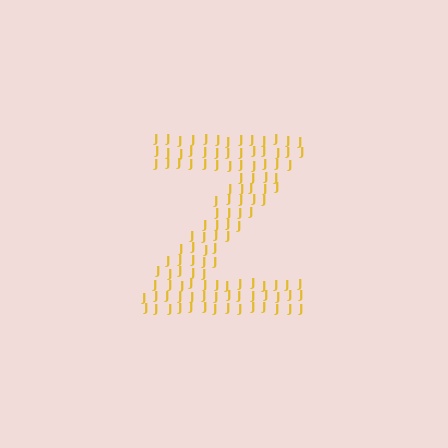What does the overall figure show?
The overall figure shows the letter Z.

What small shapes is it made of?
It is made of small letter J's.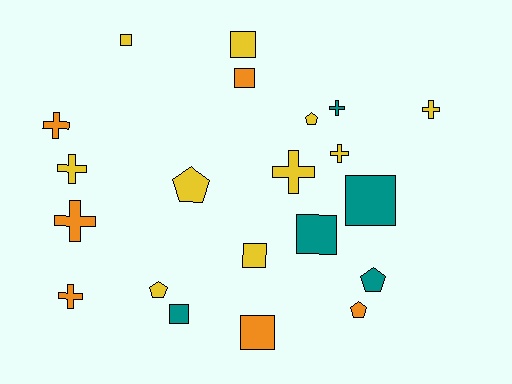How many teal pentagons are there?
There is 1 teal pentagon.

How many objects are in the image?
There are 21 objects.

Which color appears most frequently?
Yellow, with 10 objects.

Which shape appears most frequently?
Square, with 8 objects.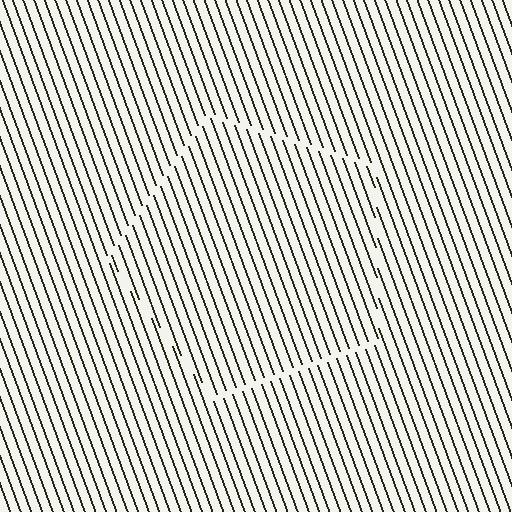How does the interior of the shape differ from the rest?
The interior of the shape contains the same grating, shifted by half a period — the contour is defined by the phase discontinuity where line-ends from the inner and outer gratings abut.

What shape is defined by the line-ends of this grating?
An illusory pentagon. The interior of the shape contains the same grating, shifted by half a period — the contour is defined by the phase discontinuity where line-ends from the inner and outer gratings abut.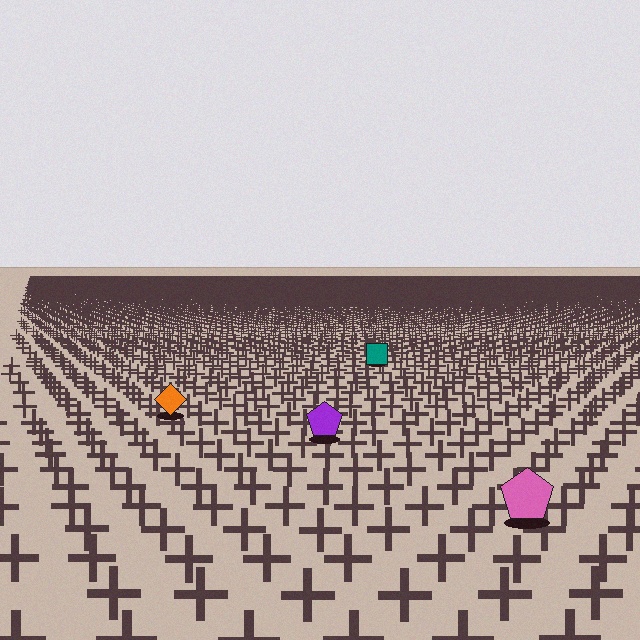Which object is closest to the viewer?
The pink pentagon is closest. The texture marks near it are larger and more spread out.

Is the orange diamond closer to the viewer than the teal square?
Yes. The orange diamond is closer — you can tell from the texture gradient: the ground texture is coarser near it.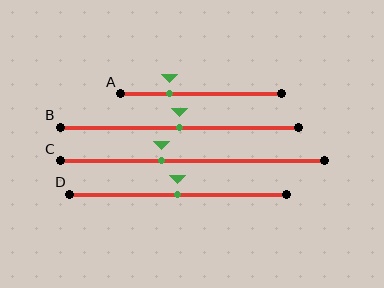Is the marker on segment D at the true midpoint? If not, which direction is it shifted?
Yes, the marker on segment D is at the true midpoint.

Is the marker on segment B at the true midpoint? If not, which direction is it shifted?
Yes, the marker on segment B is at the true midpoint.